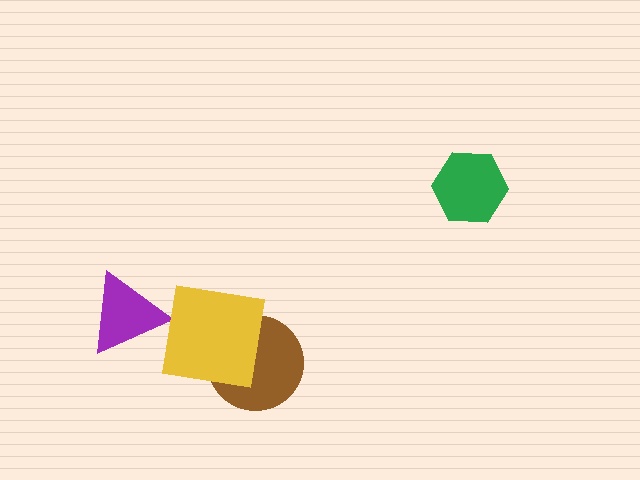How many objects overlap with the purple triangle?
0 objects overlap with the purple triangle.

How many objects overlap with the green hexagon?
0 objects overlap with the green hexagon.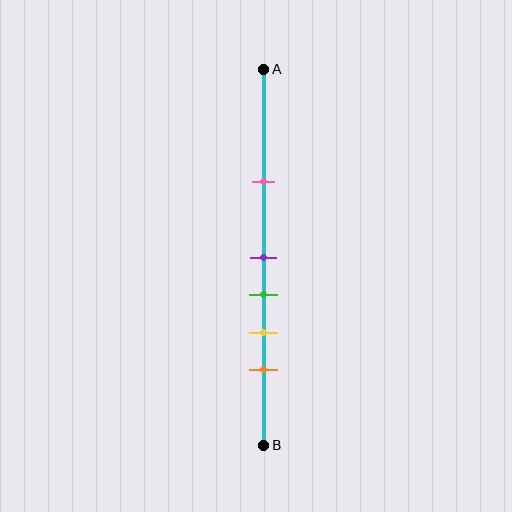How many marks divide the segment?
There are 5 marks dividing the segment.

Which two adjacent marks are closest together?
The purple and green marks are the closest adjacent pair.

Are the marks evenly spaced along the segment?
No, the marks are not evenly spaced.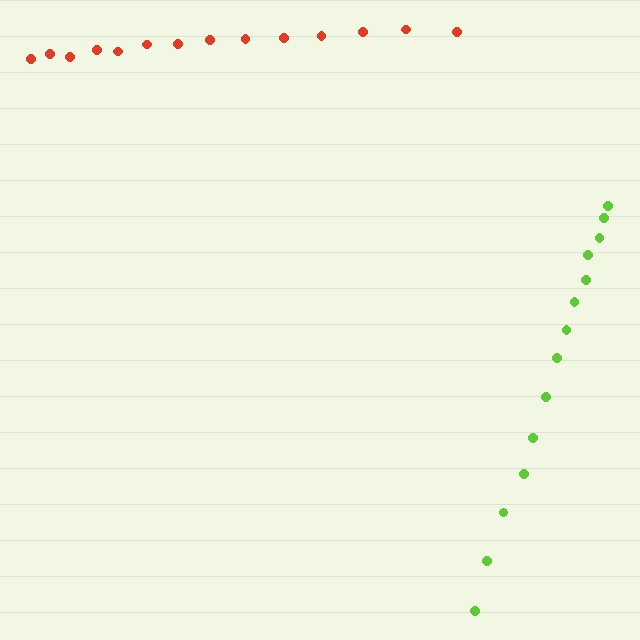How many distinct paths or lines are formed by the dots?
There are 2 distinct paths.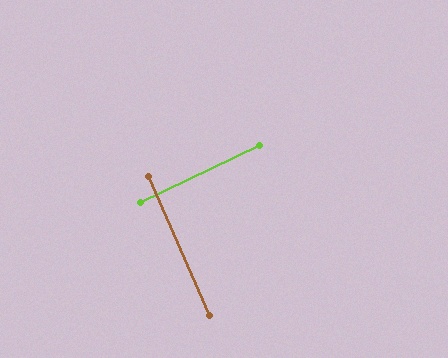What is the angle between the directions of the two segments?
Approximately 88 degrees.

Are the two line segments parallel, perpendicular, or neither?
Perpendicular — they meet at approximately 88°.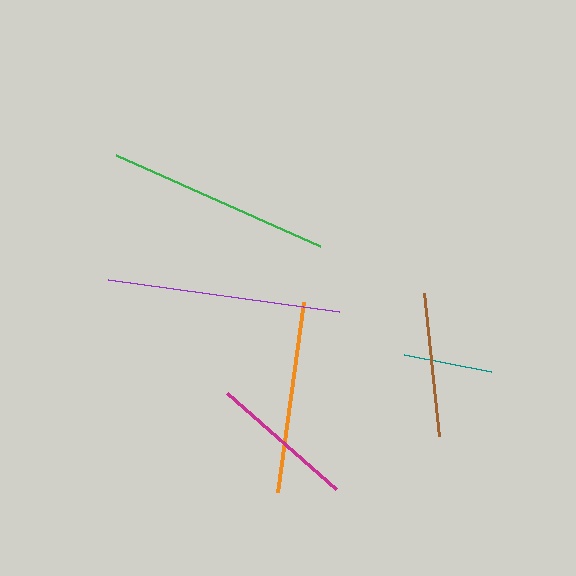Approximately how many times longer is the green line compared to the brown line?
The green line is approximately 1.6 times the length of the brown line.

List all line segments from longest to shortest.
From longest to shortest: purple, green, orange, magenta, brown, teal.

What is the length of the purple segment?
The purple segment is approximately 233 pixels long.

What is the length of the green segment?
The green segment is approximately 223 pixels long.